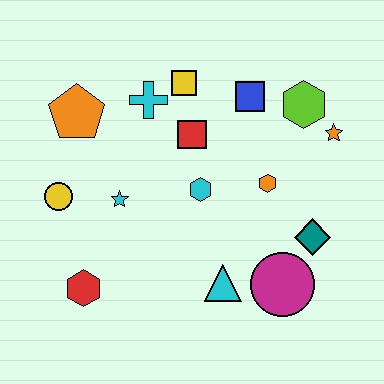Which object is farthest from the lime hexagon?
The red hexagon is farthest from the lime hexagon.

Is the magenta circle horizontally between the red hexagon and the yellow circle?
No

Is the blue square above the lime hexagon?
Yes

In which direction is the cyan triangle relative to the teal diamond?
The cyan triangle is to the left of the teal diamond.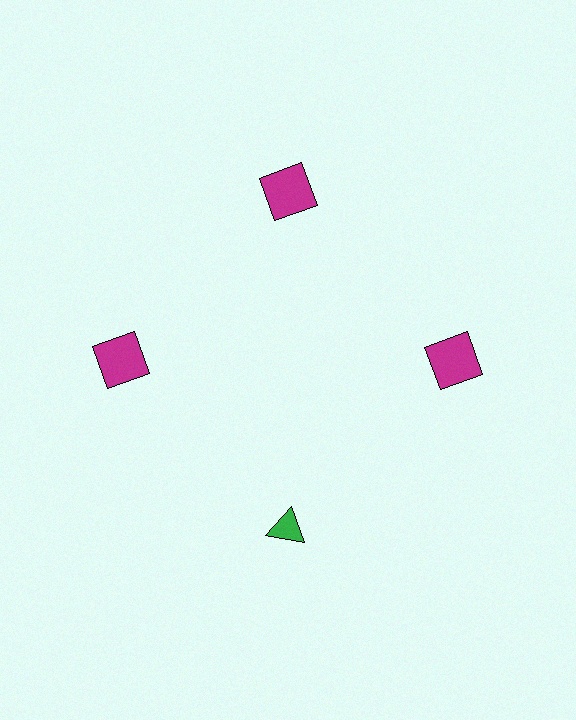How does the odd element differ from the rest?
It differs in both color (green instead of magenta) and shape (triangle instead of square).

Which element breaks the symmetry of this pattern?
The green triangle at roughly the 6 o'clock position breaks the symmetry. All other shapes are magenta squares.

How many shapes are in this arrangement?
There are 4 shapes arranged in a ring pattern.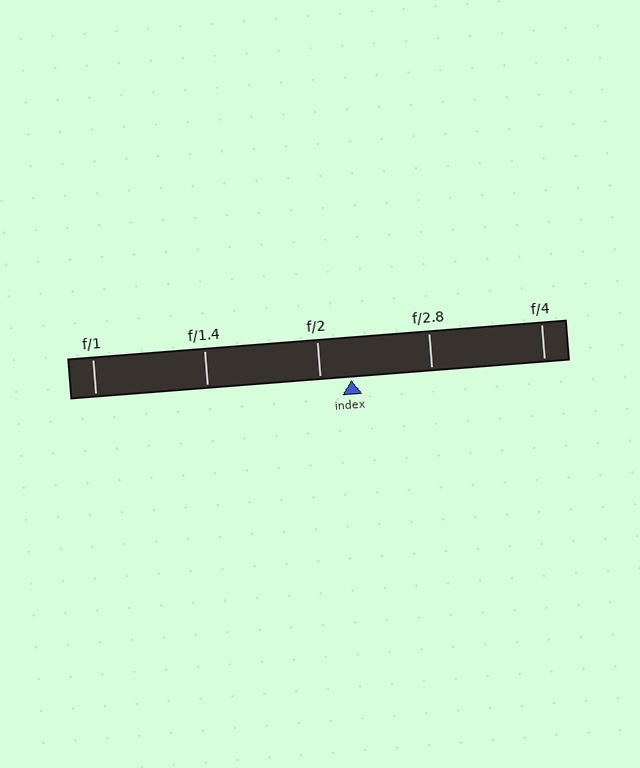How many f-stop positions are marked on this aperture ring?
There are 5 f-stop positions marked.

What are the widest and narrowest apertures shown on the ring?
The widest aperture shown is f/1 and the narrowest is f/4.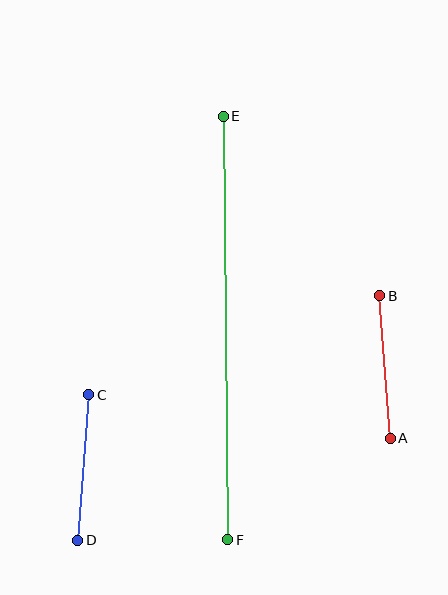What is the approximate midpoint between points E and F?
The midpoint is at approximately (226, 328) pixels.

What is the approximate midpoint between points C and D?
The midpoint is at approximately (83, 467) pixels.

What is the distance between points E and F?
The distance is approximately 423 pixels.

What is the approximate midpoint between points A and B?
The midpoint is at approximately (385, 367) pixels.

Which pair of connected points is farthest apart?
Points E and F are farthest apart.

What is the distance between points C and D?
The distance is approximately 146 pixels.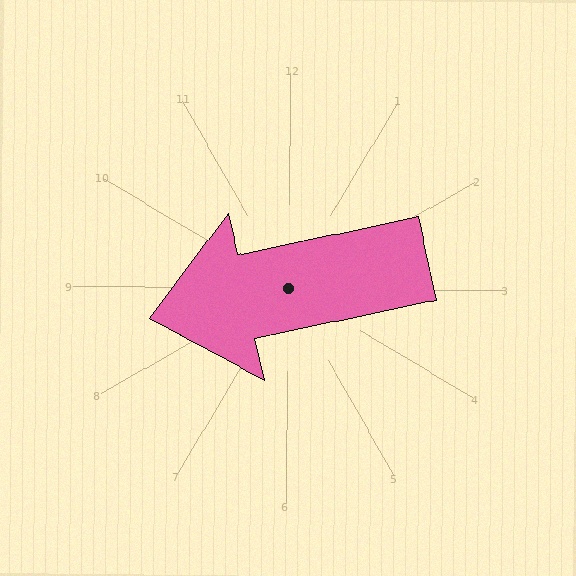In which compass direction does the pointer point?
West.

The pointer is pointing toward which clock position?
Roughly 9 o'clock.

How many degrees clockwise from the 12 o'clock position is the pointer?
Approximately 257 degrees.